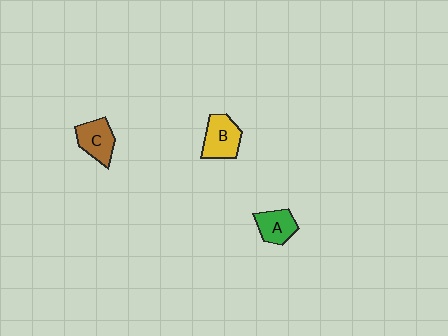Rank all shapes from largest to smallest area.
From largest to smallest: B (yellow), C (brown), A (green).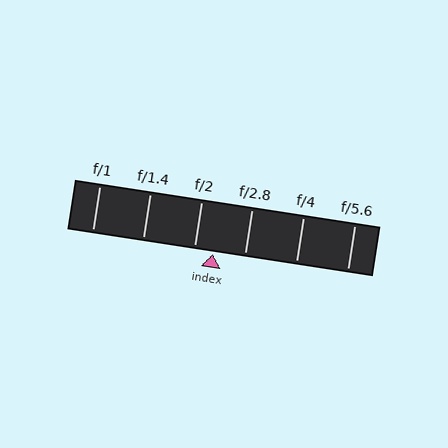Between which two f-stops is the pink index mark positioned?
The index mark is between f/2 and f/2.8.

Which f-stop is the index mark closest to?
The index mark is closest to f/2.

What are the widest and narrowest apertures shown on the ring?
The widest aperture shown is f/1 and the narrowest is f/5.6.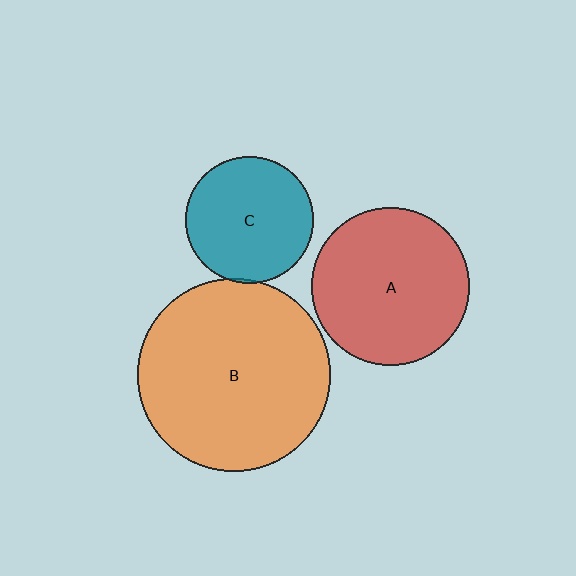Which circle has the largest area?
Circle B (orange).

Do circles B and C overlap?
Yes.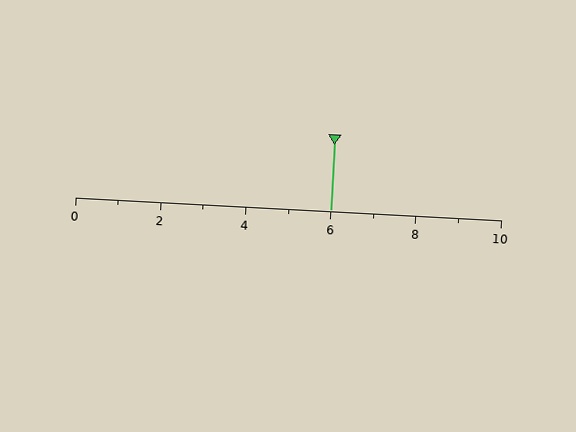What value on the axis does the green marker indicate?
The marker indicates approximately 6.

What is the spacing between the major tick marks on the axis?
The major ticks are spaced 2 apart.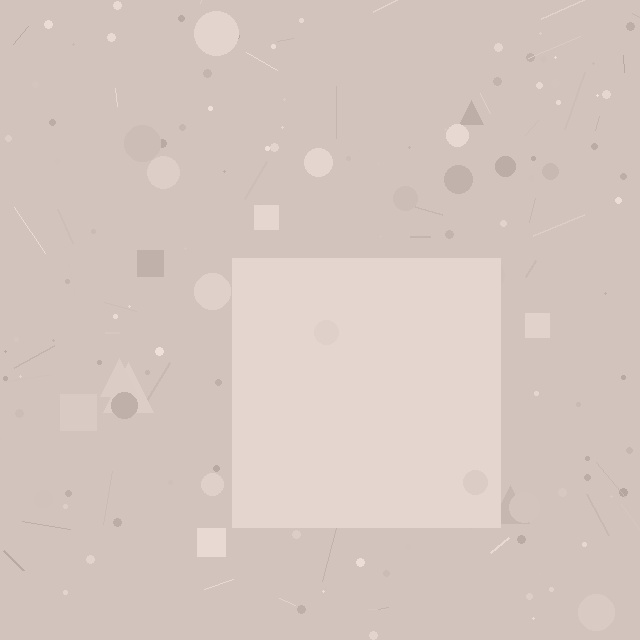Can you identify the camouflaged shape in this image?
The camouflaged shape is a square.